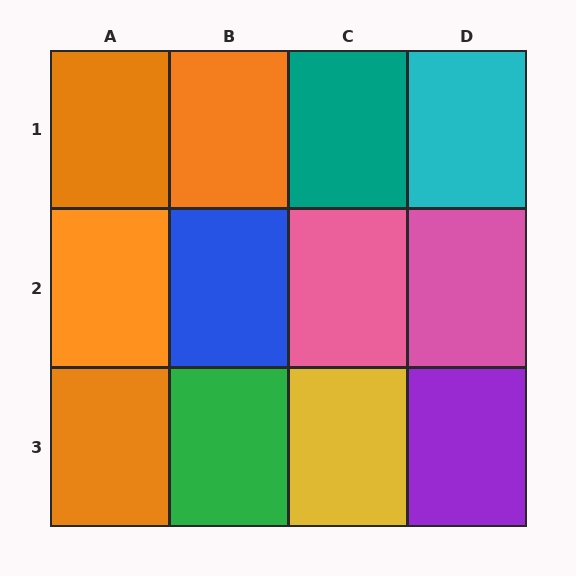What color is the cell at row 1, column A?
Orange.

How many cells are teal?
1 cell is teal.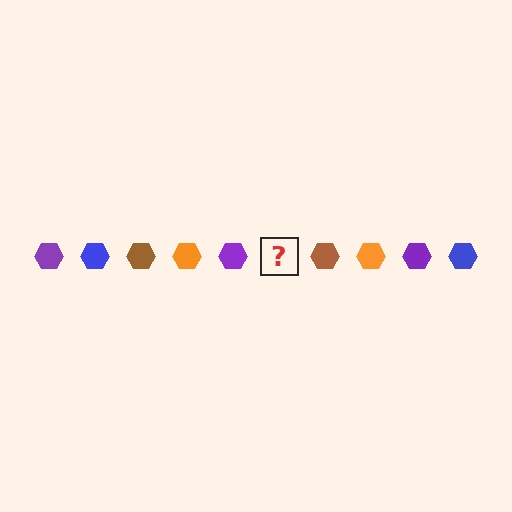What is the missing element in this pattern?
The missing element is a blue hexagon.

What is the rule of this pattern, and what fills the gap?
The rule is that the pattern cycles through purple, blue, brown, orange hexagons. The gap should be filled with a blue hexagon.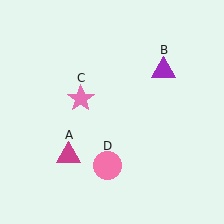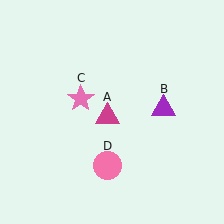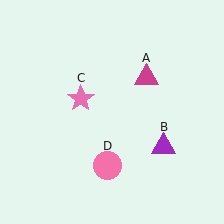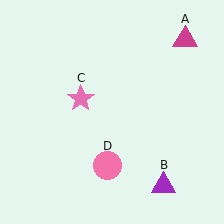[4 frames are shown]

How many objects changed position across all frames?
2 objects changed position: magenta triangle (object A), purple triangle (object B).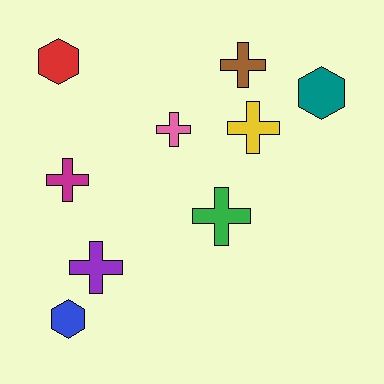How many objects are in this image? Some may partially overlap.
There are 9 objects.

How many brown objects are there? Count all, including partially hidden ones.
There is 1 brown object.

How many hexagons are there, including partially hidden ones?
There are 3 hexagons.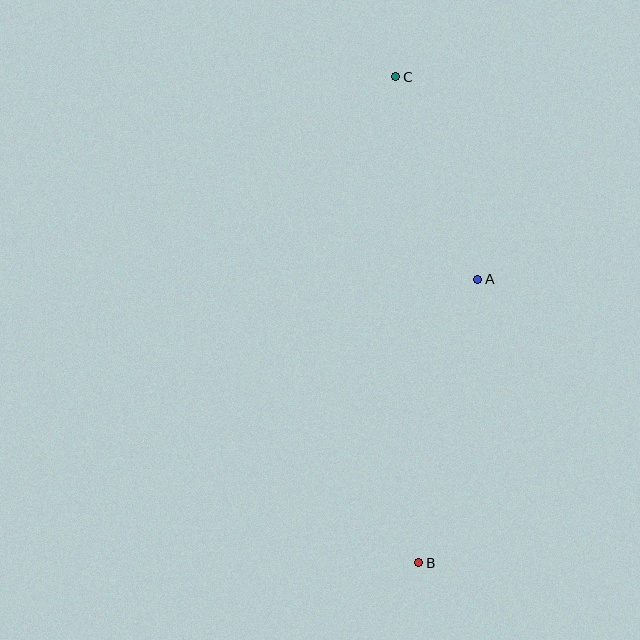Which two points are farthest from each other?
Points B and C are farthest from each other.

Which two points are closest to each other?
Points A and C are closest to each other.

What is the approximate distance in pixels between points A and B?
The distance between A and B is approximately 289 pixels.